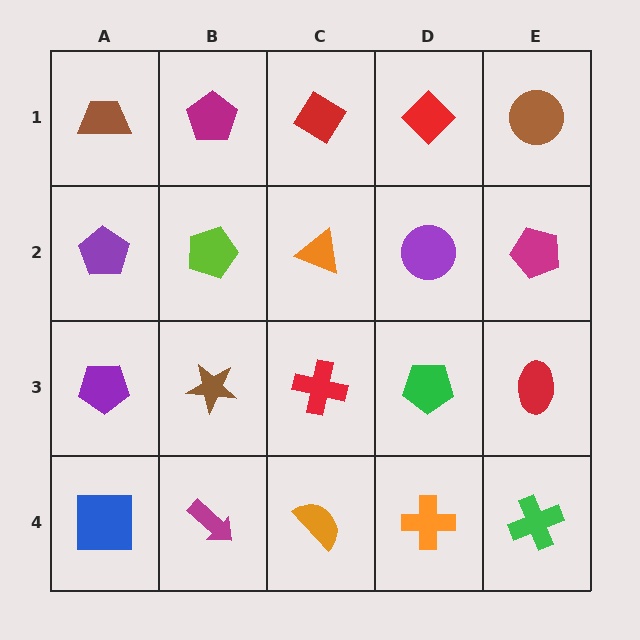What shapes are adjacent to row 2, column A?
A brown trapezoid (row 1, column A), a purple pentagon (row 3, column A), a lime pentagon (row 2, column B).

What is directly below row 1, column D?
A purple circle.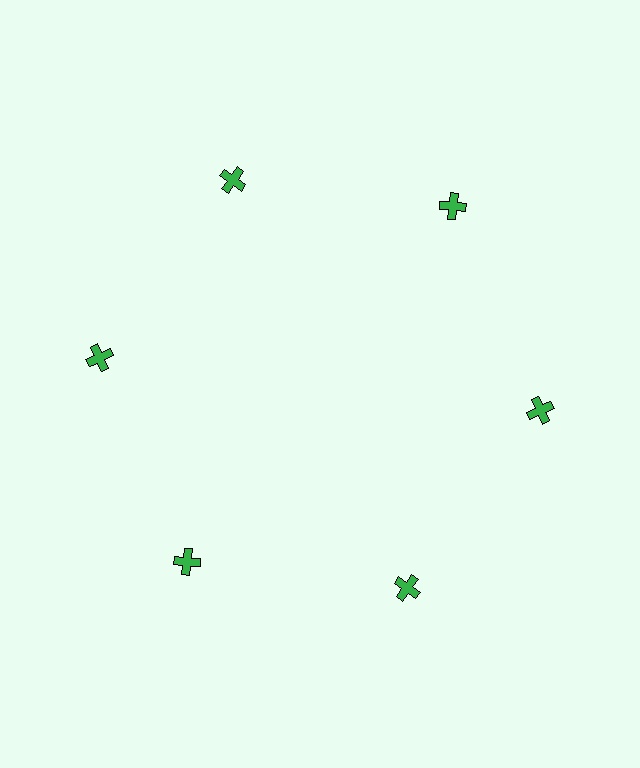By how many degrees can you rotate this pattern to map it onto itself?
The pattern maps onto itself every 60 degrees of rotation.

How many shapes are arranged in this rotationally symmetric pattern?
There are 6 shapes, arranged in 6 groups of 1.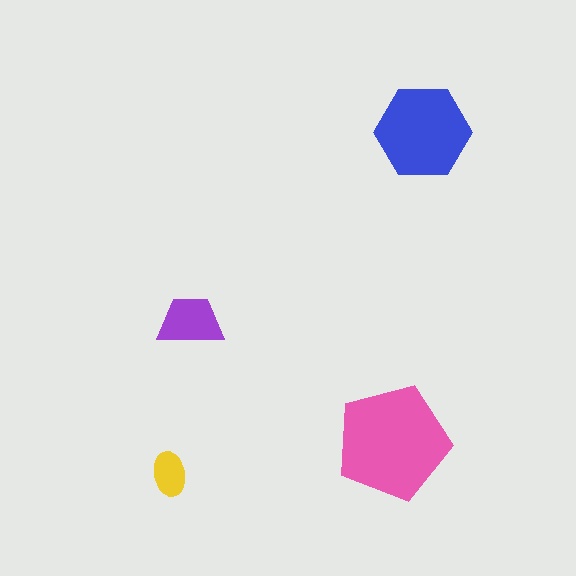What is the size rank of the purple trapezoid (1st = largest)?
3rd.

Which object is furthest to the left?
The yellow ellipse is leftmost.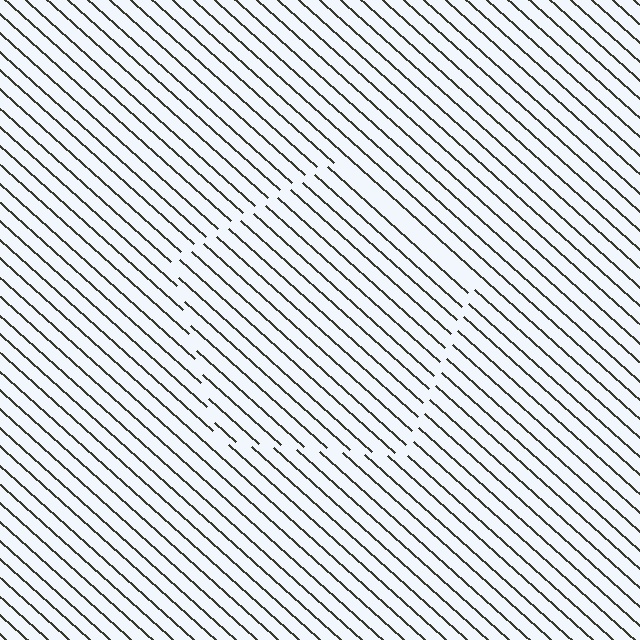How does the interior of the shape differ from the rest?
The interior of the shape contains the same grating, shifted by half a period — the contour is defined by the phase discontinuity where line-ends from the inner and outer gratings abut.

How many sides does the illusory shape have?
5 sides — the line-ends trace a pentagon.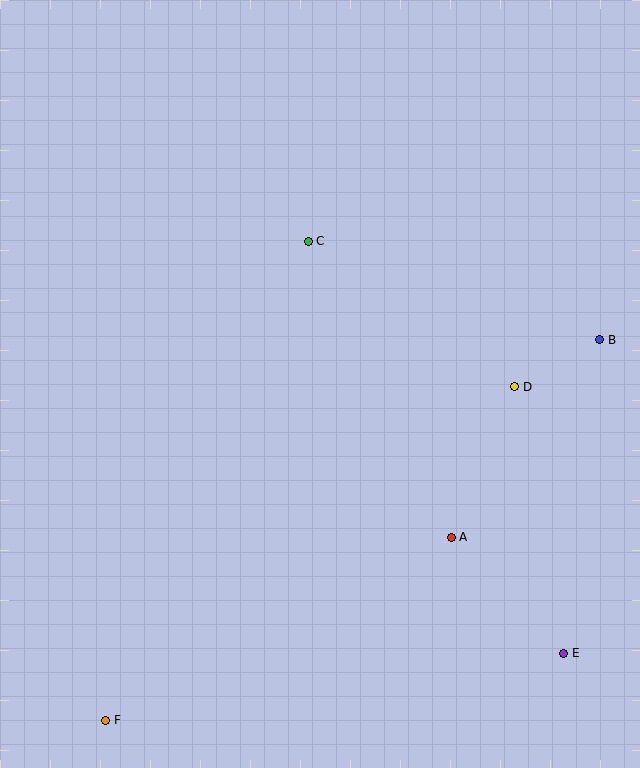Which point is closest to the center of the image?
Point C at (308, 241) is closest to the center.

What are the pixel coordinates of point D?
Point D is at (515, 387).